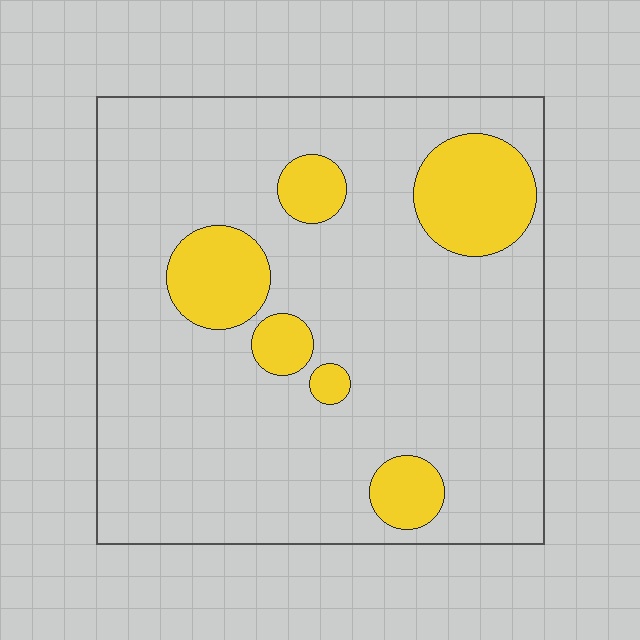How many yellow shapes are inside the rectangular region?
6.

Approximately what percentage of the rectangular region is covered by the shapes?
Approximately 15%.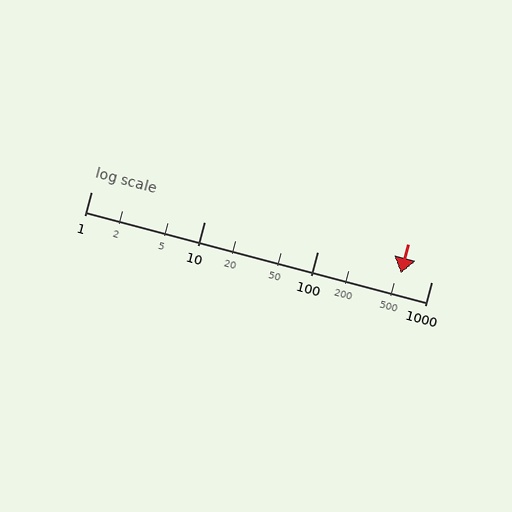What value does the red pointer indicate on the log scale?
The pointer indicates approximately 540.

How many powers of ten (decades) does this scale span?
The scale spans 3 decades, from 1 to 1000.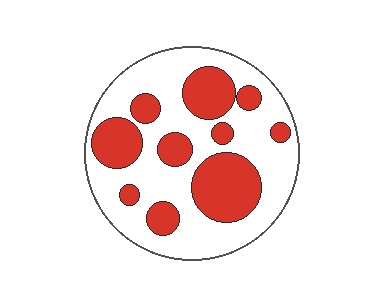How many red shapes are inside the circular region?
10.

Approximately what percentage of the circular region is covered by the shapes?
Approximately 35%.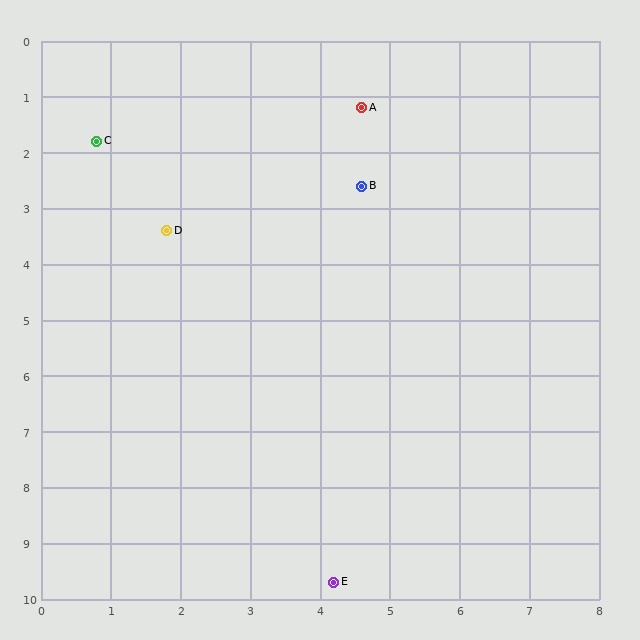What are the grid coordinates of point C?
Point C is at approximately (0.8, 1.8).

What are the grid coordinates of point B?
Point B is at approximately (4.6, 2.6).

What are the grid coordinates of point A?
Point A is at approximately (4.6, 1.2).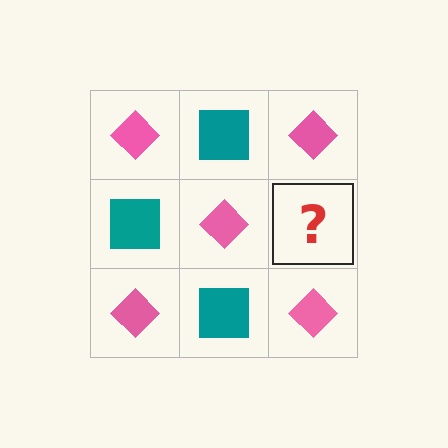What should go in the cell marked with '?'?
The missing cell should contain a teal square.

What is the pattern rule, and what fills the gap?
The rule is that it alternates pink diamond and teal square in a checkerboard pattern. The gap should be filled with a teal square.